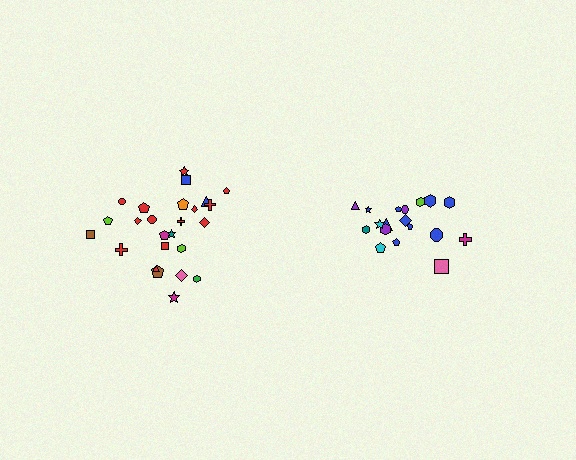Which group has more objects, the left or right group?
The left group.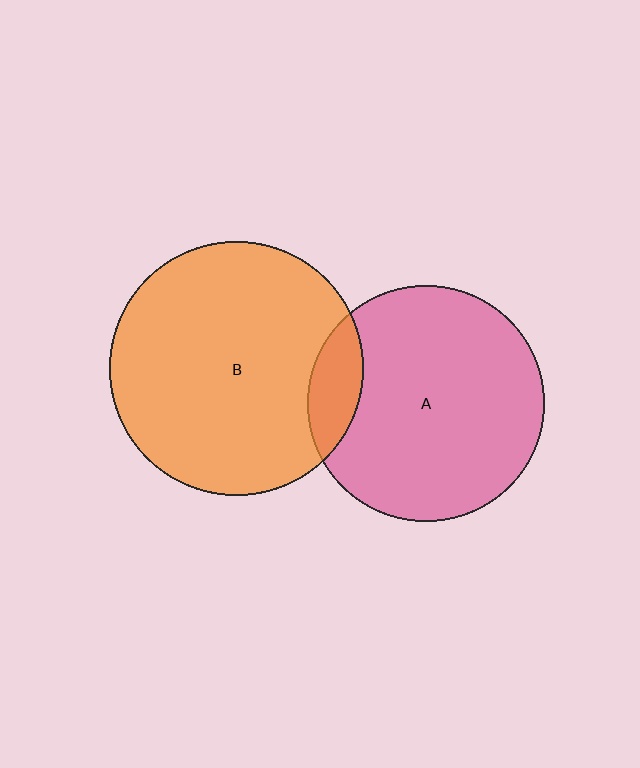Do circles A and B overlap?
Yes.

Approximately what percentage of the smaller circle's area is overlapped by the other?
Approximately 10%.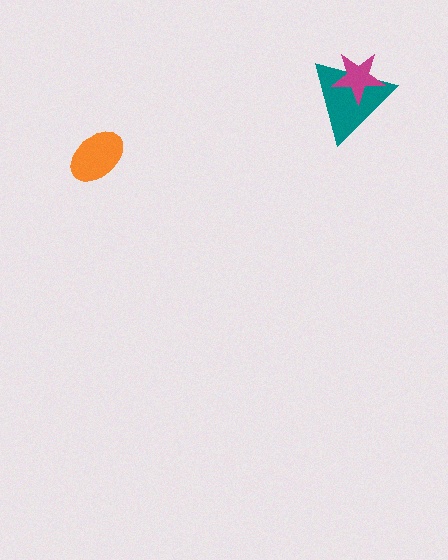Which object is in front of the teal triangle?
The magenta star is in front of the teal triangle.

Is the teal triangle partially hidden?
Yes, it is partially covered by another shape.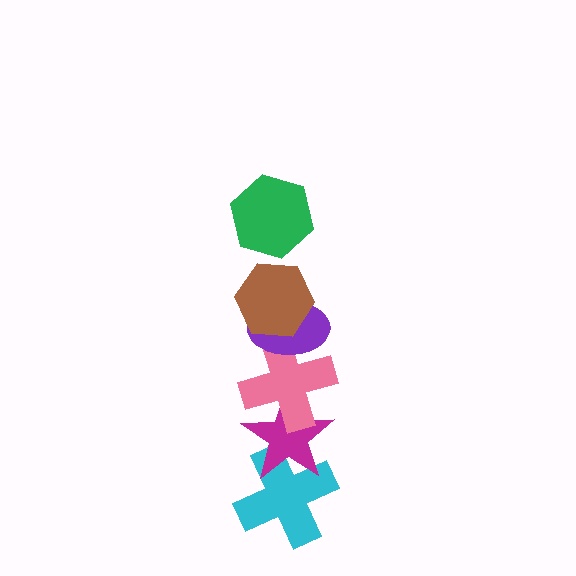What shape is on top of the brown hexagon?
The green hexagon is on top of the brown hexagon.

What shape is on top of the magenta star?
The pink cross is on top of the magenta star.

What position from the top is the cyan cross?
The cyan cross is 6th from the top.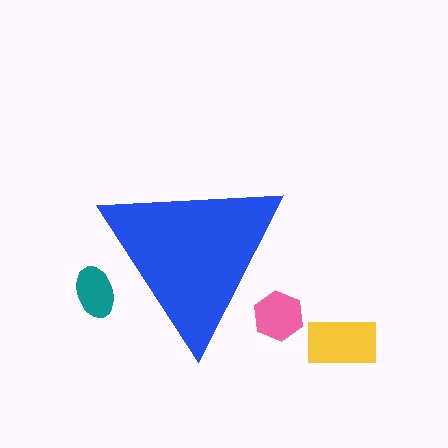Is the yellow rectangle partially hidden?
No, the yellow rectangle is fully visible.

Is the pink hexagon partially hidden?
Yes, the pink hexagon is partially hidden behind the blue triangle.